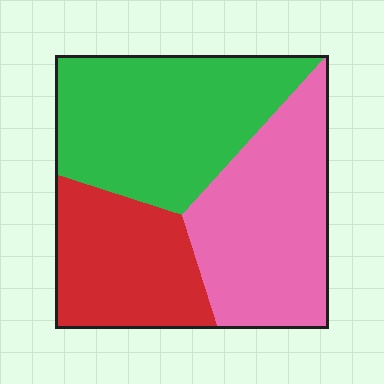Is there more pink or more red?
Pink.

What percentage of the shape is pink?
Pink covers roughly 35% of the shape.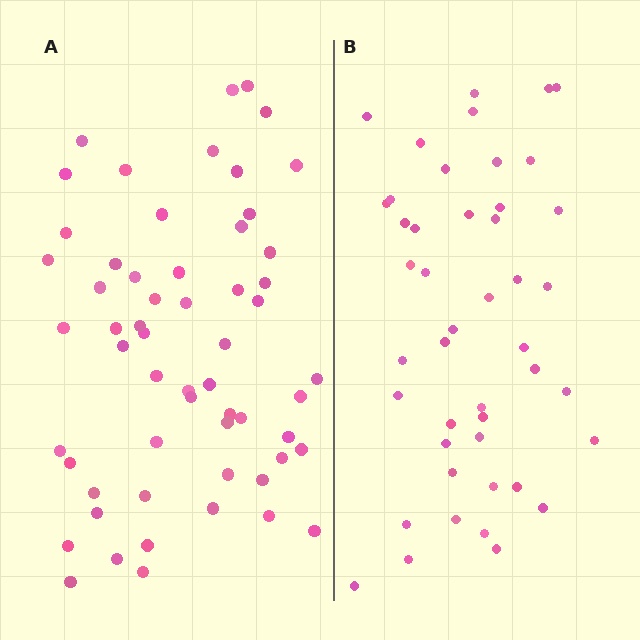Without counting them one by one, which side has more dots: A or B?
Region A (the left region) has more dots.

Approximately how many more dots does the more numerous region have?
Region A has approximately 15 more dots than region B.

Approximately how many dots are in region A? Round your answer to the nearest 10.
About 60 dots. (The exact count is 58, which rounds to 60.)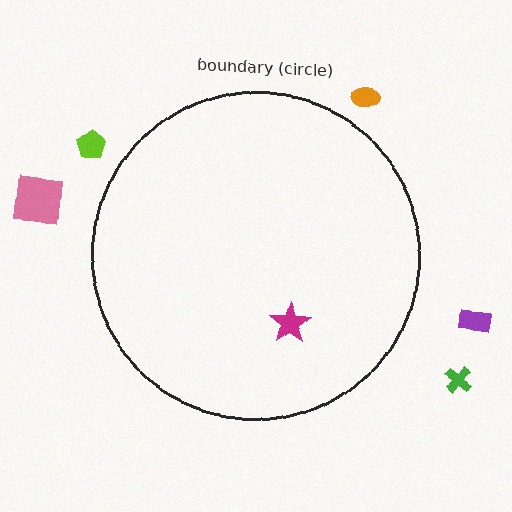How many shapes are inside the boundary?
1 inside, 5 outside.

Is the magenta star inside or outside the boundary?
Inside.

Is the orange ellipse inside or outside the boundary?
Outside.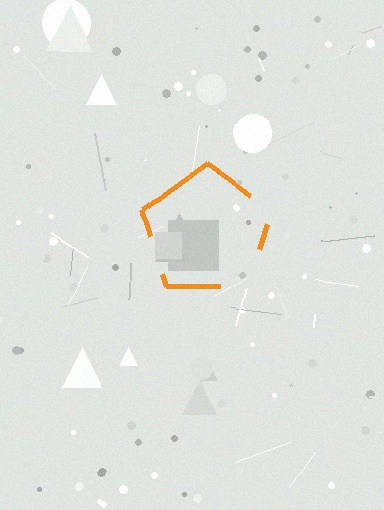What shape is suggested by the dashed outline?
The dashed outline suggests a pentagon.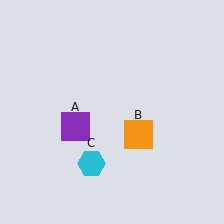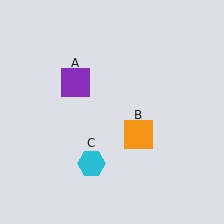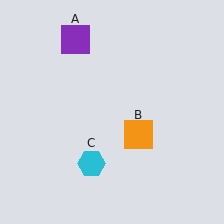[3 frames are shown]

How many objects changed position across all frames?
1 object changed position: purple square (object A).